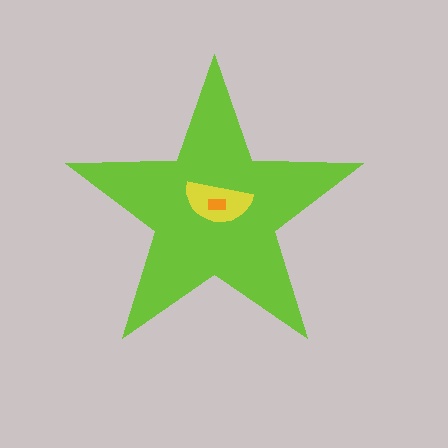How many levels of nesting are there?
3.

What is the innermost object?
The orange rectangle.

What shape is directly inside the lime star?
The yellow semicircle.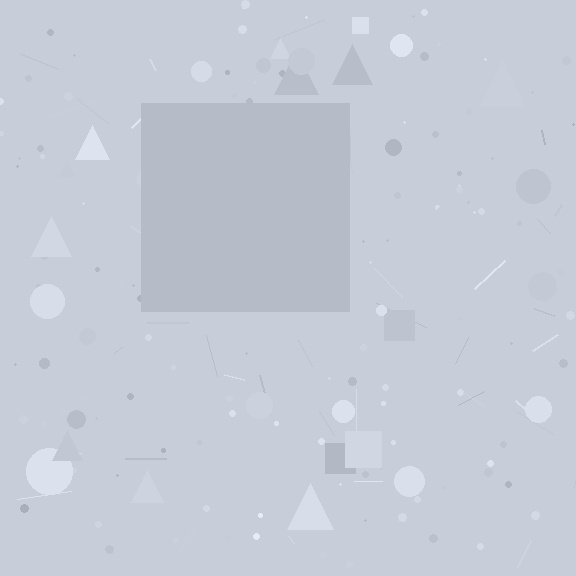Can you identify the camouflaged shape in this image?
The camouflaged shape is a square.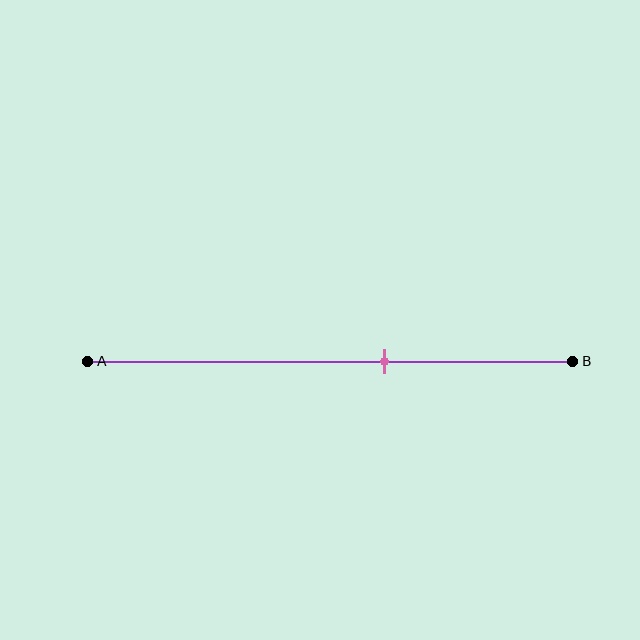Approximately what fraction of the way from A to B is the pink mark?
The pink mark is approximately 60% of the way from A to B.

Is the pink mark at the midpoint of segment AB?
No, the mark is at about 60% from A, not at the 50% midpoint.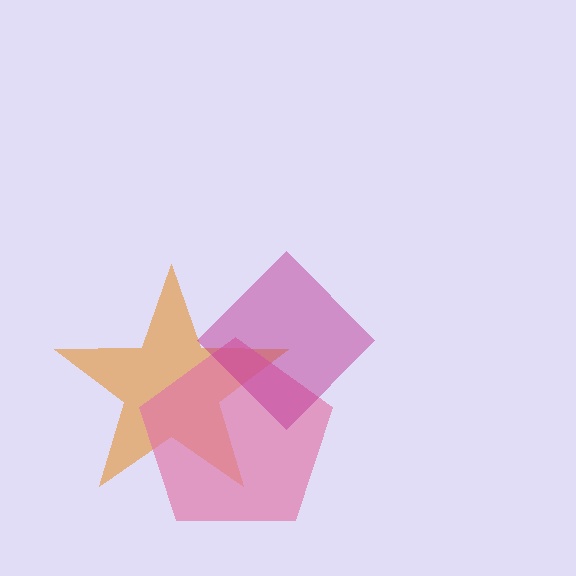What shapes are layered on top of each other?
The layered shapes are: an orange star, a pink pentagon, a magenta diamond.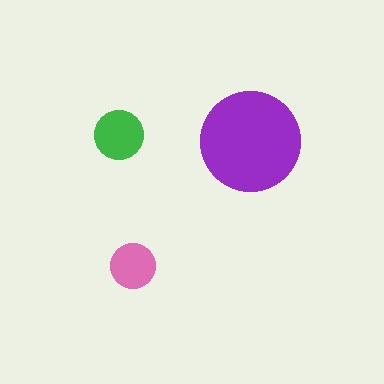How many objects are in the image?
There are 3 objects in the image.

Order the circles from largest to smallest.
the purple one, the green one, the pink one.